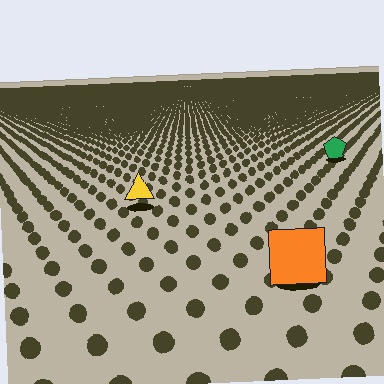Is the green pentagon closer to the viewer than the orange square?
No. The orange square is closer — you can tell from the texture gradient: the ground texture is coarser near it.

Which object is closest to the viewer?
The orange square is closest. The texture marks near it are larger and more spread out.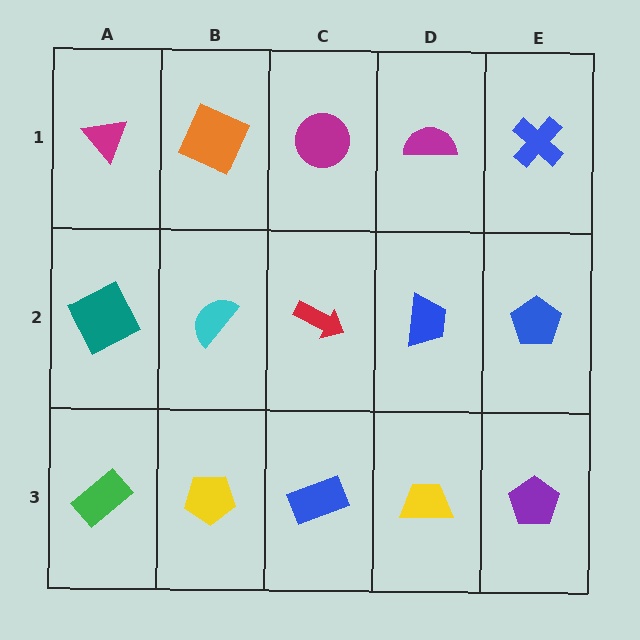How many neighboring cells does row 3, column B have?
3.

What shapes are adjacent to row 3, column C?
A red arrow (row 2, column C), a yellow pentagon (row 3, column B), a yellow trapezoid (row 3, column D).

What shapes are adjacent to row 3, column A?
A teal square (row 2, column A), a yellow pentagon (row 3, column B).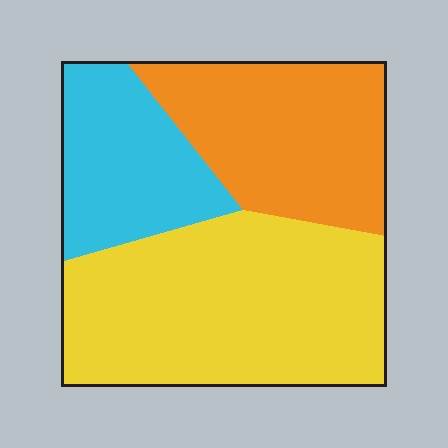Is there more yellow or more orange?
Yellow.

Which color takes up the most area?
Yellow, at roughly 50%.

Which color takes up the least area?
Cyan, at roughly 20%.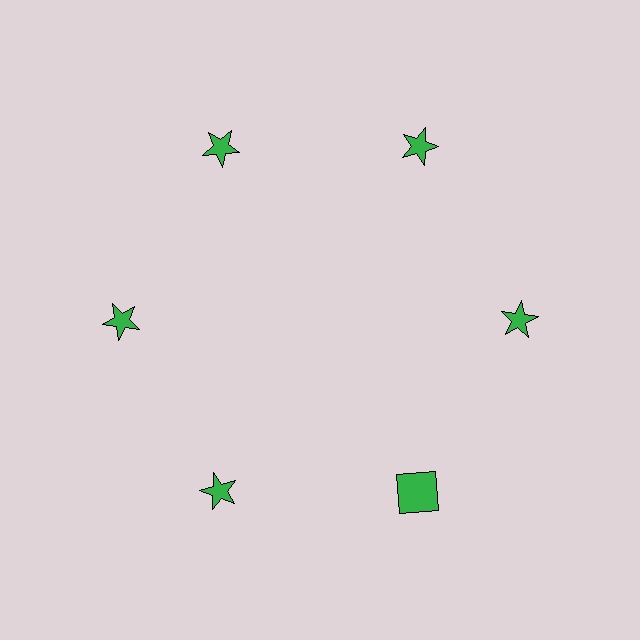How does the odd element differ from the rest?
It has a different shape: square instead of star.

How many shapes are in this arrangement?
There are 6 shapes arranged in a ring pattern.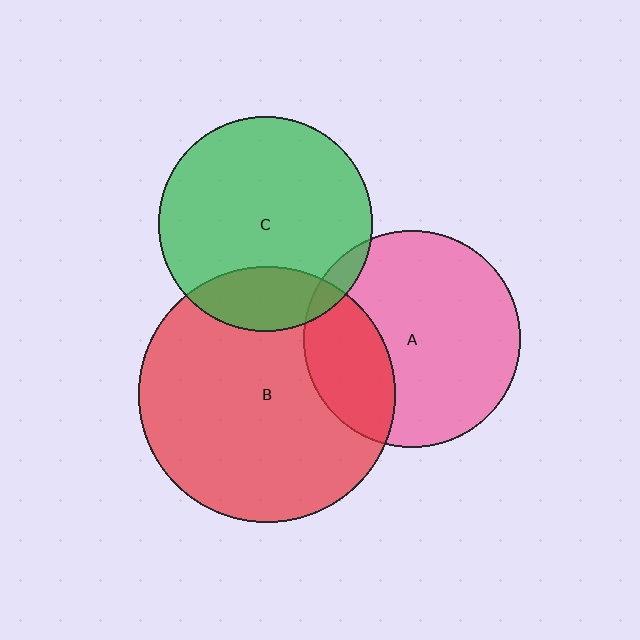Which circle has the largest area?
Circle B (red).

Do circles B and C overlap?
Yes.